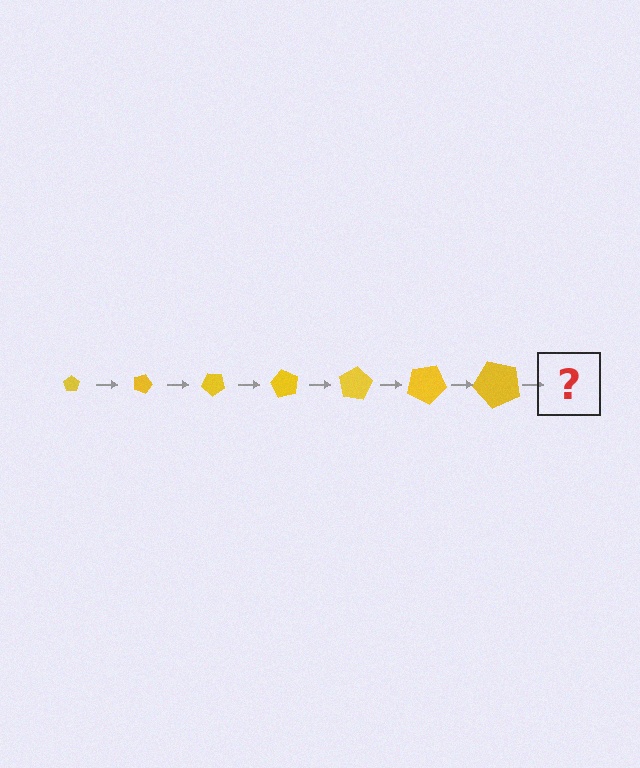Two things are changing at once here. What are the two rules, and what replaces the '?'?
The two rules are that the pentagon grows larger each step and it rotates 20 degrees each step. The '?' should be a pentagon, larger than the previous one and rotated 140 degrees from the start.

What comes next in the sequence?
The next element should be a pentagon, larger than the previous one and rotated 140 degrees from the start.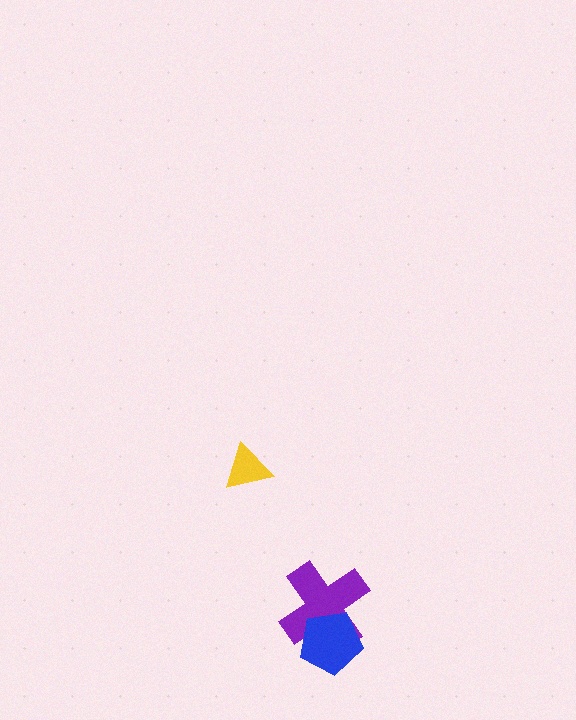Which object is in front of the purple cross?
The blue pentagon is in front of the purple cross.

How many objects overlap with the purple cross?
1 object overlaps with the purple cross.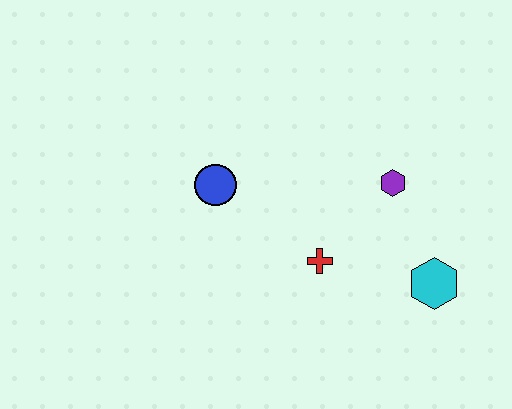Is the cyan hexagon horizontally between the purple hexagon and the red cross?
No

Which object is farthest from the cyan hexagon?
The blue circle is farthest from the cyan hexagon.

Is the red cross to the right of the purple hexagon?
No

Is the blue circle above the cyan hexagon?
Yes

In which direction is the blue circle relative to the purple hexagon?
The blue circle is to the left of the purple hexagon.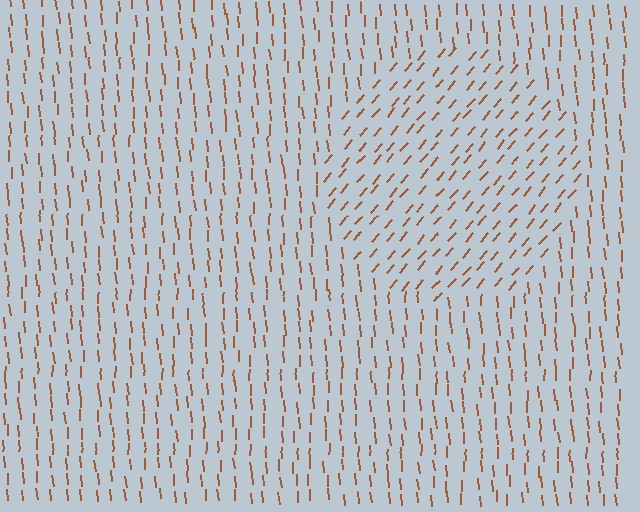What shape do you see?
I see a circle.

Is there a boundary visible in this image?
Yes, there is a texture boundary formed by a change in line orientation.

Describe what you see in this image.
The image is filled with small brown line segments. A circle region in the image has lines oriented differently from the surrounding lines, creating a visible texture boundary.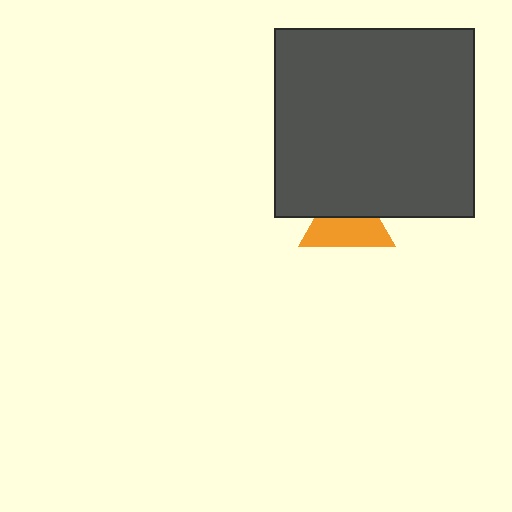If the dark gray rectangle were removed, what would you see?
You would see the complete orange triangle.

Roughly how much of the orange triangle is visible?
About half of it is visible (roughly 58%).